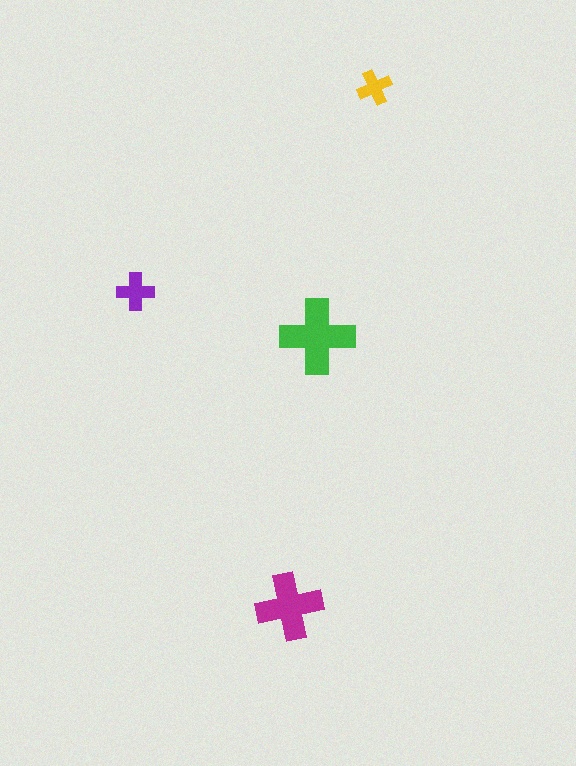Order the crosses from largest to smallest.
the green one, the magenta one, the purple one, the yellow one.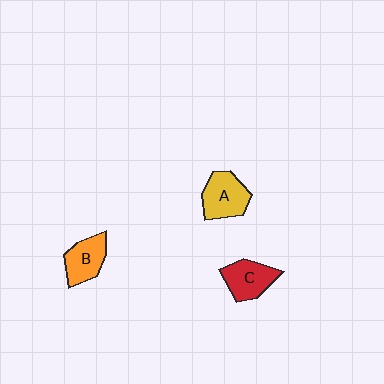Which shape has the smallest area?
Shape B (orange).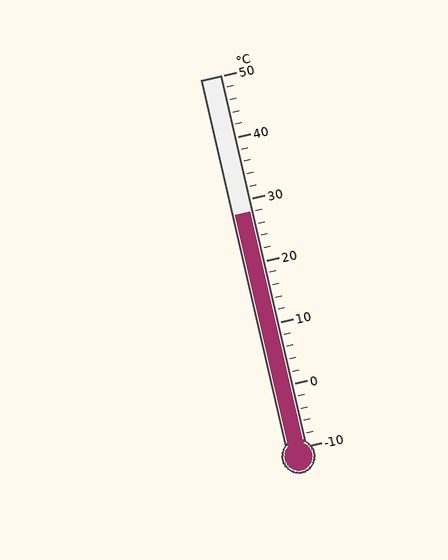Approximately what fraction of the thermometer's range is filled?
The thermometer is filled to approximately 65% of its range.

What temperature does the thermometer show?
The thermometer shows approximately 28°C.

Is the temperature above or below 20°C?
The temperature is above 20°C.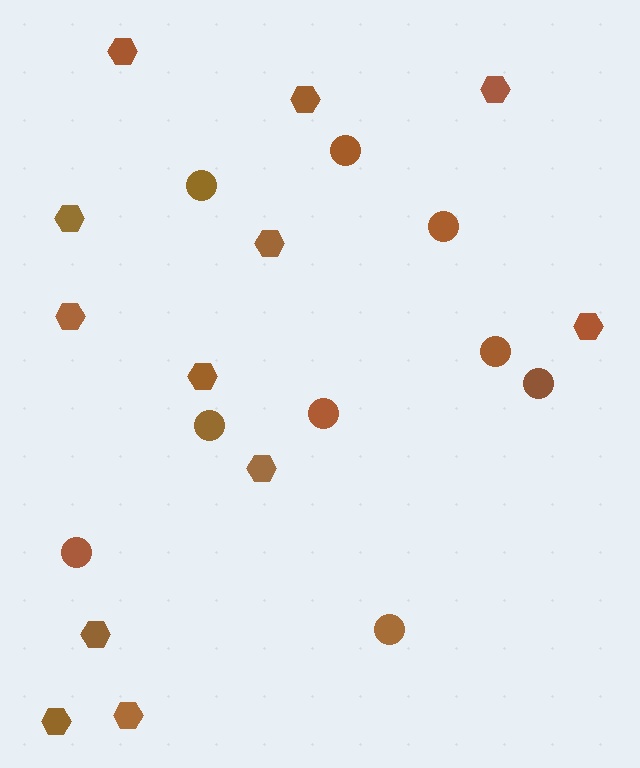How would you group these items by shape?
There are 2 groups: one group of hexagons (12) and one group of circles (9).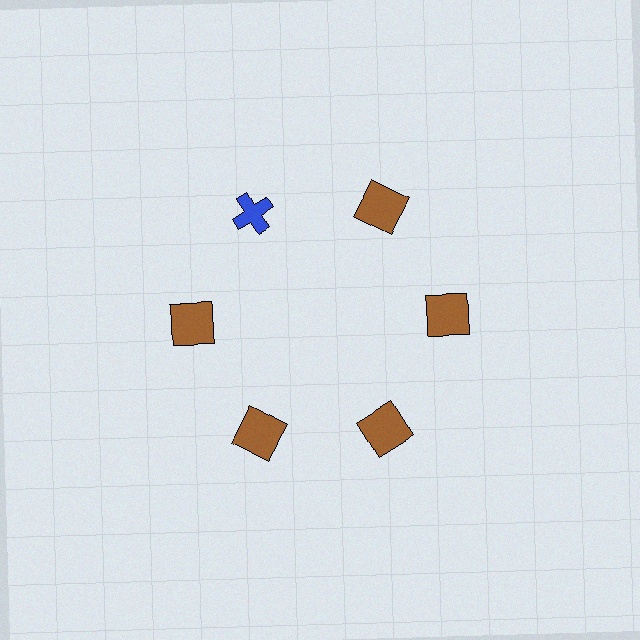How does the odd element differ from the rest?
It differs in both color (blue instead of brown) and shape (cross instead of square).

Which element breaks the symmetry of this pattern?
The blue cross at roughly the 11 o'clock position breaks the symmetry. All other shapes are brown squares.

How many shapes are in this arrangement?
There are 6 shapes arranged in a ring pattern.